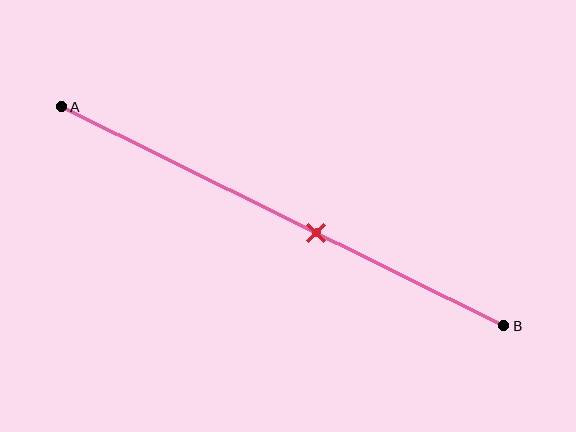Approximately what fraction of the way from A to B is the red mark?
The red mark is approximately 60% of the way from A to B.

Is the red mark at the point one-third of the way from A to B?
No, the mark is at about 60% from A, not at the 33% one-third point.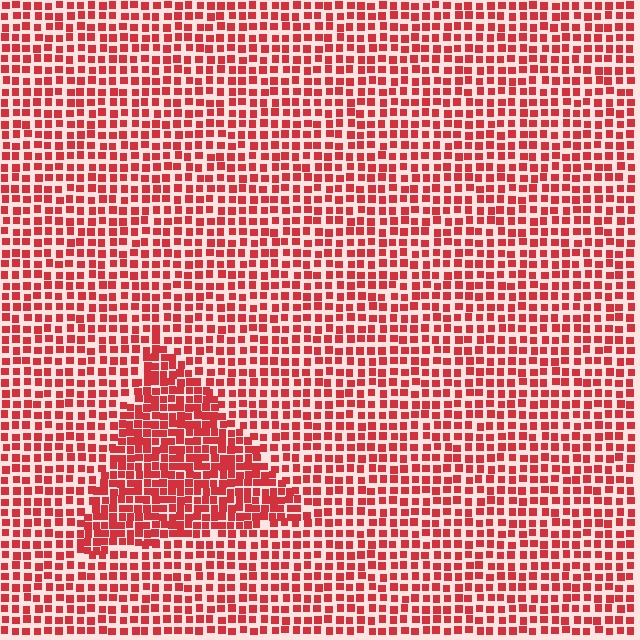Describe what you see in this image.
The image contains small red elements arranged at two different densities. A triangle-shaped region is visible where the elements are more densely packed than the surrounding area.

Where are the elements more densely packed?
The elements are more densely packed inside the triangle boundary.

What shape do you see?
I see a triangle.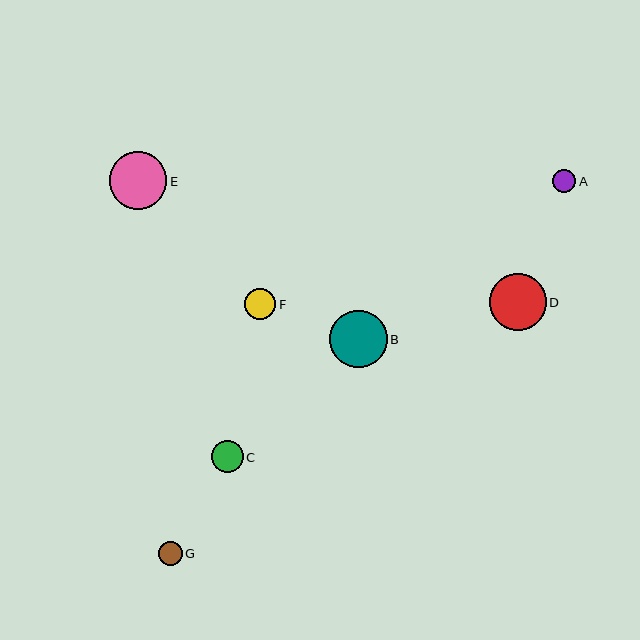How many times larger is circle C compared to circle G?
Circle C is approximately 1.3 times the size of circle G.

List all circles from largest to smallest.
From largest to smallest: E, B, D, C, F, G, A.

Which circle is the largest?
Circle E is the largest with a size of approximately 58 pixels.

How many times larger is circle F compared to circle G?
Circle F is approximately 1.3 times the size of circle G.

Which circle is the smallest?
Circle A is the smallest with a size of approximately 23 pixels.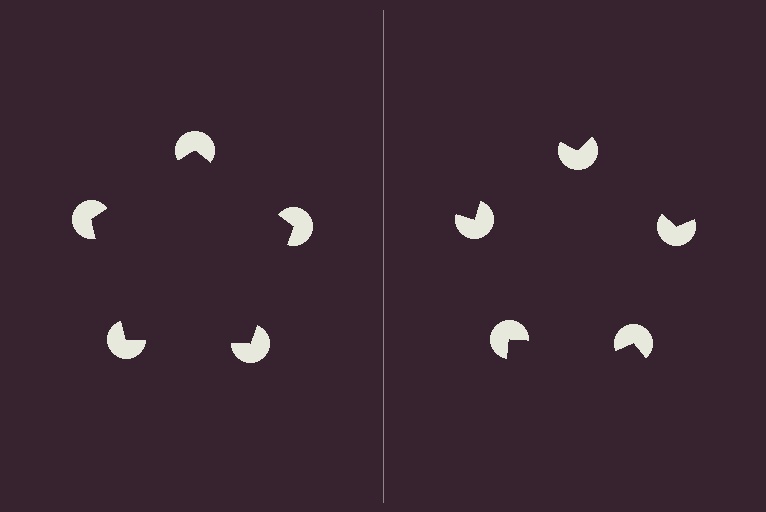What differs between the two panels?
The pac-man discs are positioned identically on both sides; only the wedge orientations differ. On the left they align to a pentagon; on the right they are misaligned.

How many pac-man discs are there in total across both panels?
10 — 5 on each side.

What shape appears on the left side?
An illusory pentagon.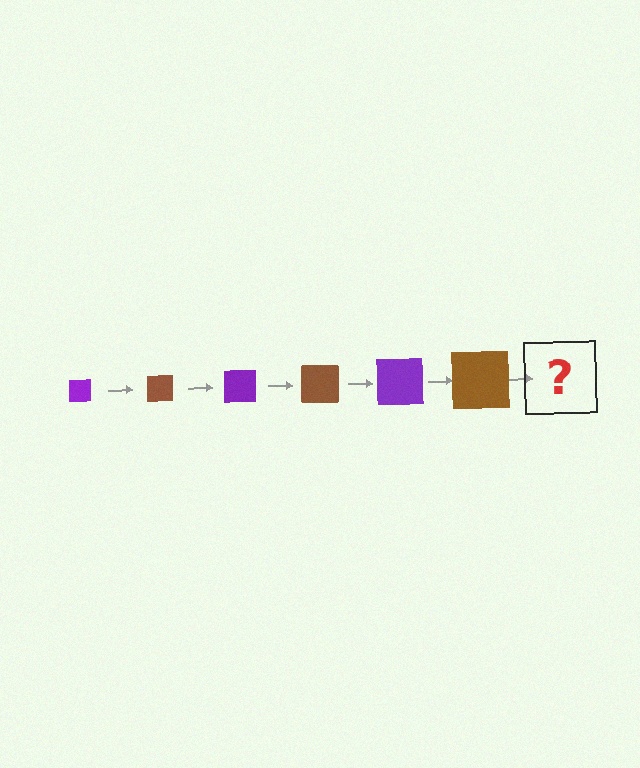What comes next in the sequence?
The next element should be a purple square, larger than the previous one.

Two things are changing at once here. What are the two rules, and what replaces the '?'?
The two rules are that the square grows larger each step and the color cycles through purple and brown. The '?' should be a purple square, larger than the previous one.